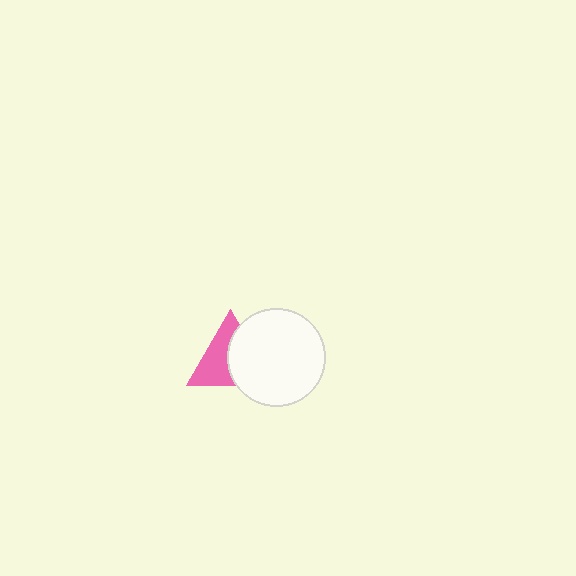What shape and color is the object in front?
The object in front is a white circle.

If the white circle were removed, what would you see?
You would see the complete pink triangle.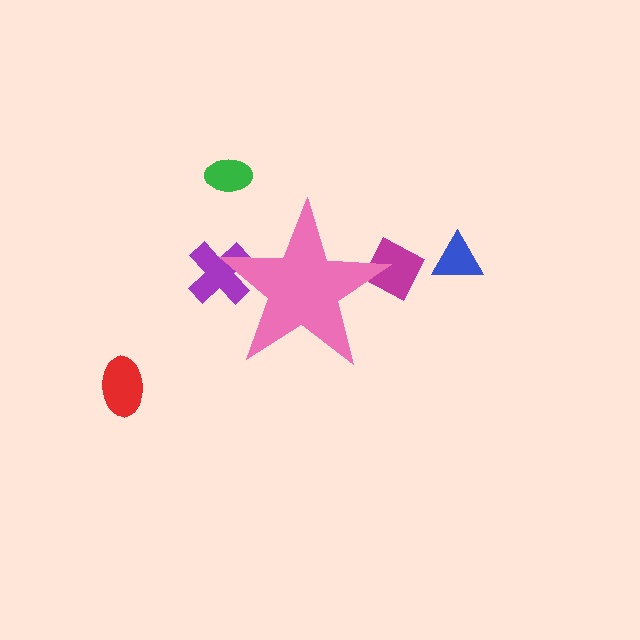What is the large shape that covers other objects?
A pink star.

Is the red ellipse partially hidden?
No, the red ellipse is fully visible.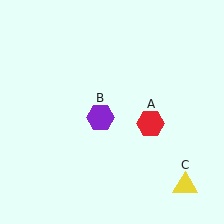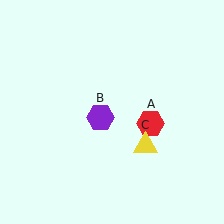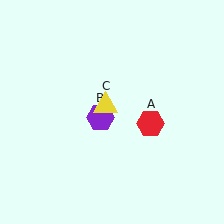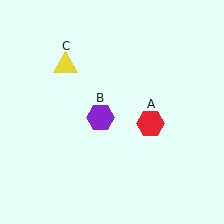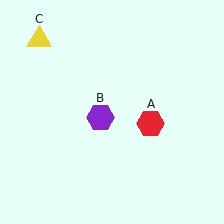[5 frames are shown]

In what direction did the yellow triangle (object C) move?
The yellow triangle (object C) moved up and to the left.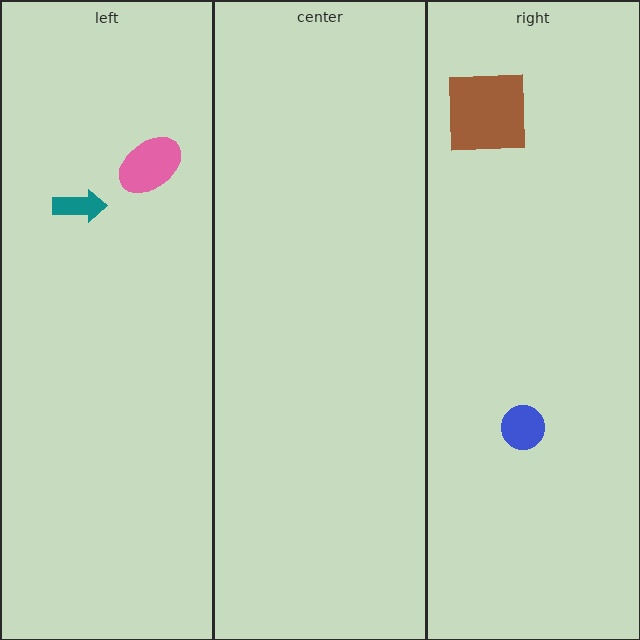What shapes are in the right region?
The brown square, the blue circle.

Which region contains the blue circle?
The right region.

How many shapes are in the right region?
2.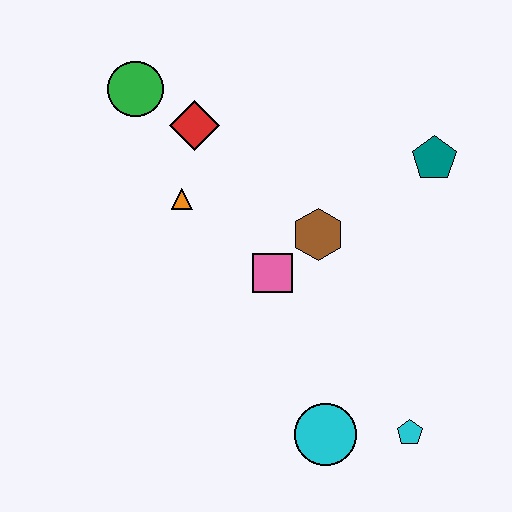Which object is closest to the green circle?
The red diamond is closest to the green circle.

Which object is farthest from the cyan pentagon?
The green circle is farthest from the cyan pentagon.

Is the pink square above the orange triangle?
No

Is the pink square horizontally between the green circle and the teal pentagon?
Yes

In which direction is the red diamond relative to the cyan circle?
The red diamond is above the cyan circle.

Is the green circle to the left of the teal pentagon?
Yes